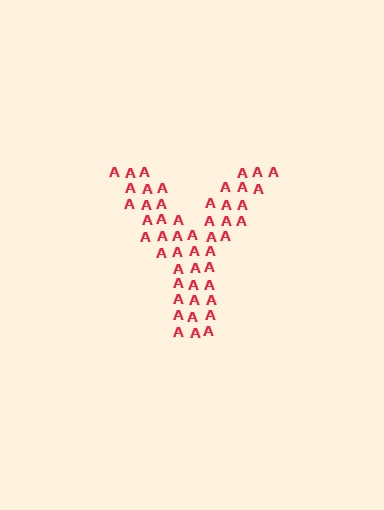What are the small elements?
The small elements are letter A's.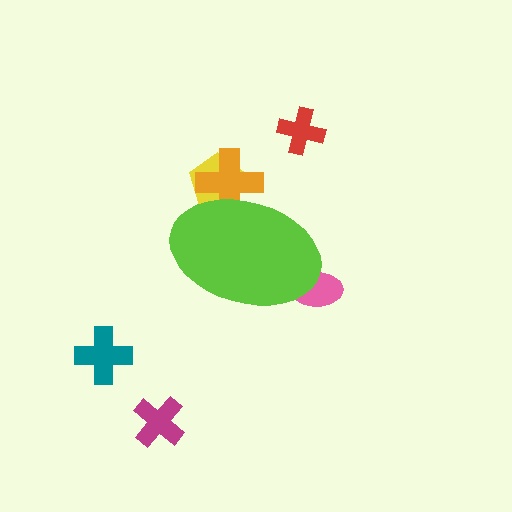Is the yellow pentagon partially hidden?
Yes, the yellow pentagon is partially hidden behind the lime ellipse.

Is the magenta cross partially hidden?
No, the magenta cross is fully visible.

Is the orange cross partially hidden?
Yes, the orange cross is partially hidden behind the lime ellipse.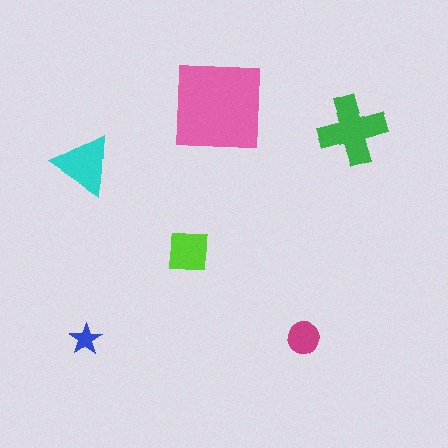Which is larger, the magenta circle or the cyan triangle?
The cyan triangle.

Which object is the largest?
The pink square.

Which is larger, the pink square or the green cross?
The pink square.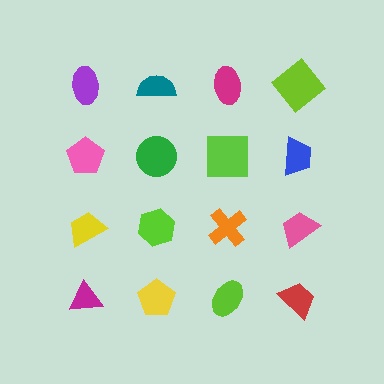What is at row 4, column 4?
A red trapezoid.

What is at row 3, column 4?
A pink trapezoid.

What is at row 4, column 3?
A lime ellipse.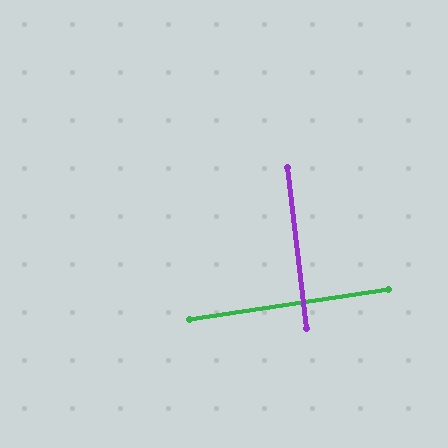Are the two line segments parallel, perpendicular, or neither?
Perpendicular — they meet at approximately 88°.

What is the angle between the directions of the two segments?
Approximately 88 degrees.